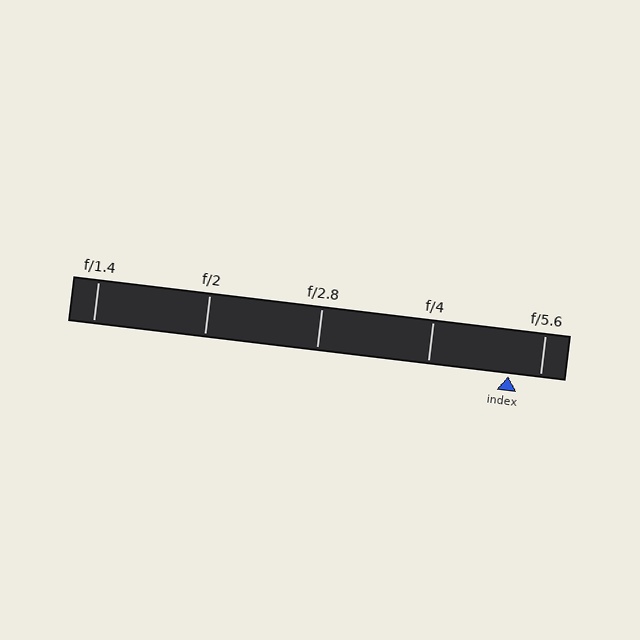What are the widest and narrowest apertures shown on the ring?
The widest aperture shown is f/1.4 and the narrowest is f/5.6.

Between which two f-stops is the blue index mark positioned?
The index mark is between f/4 and f/5.6.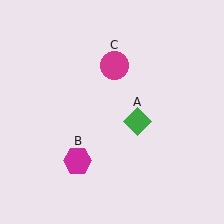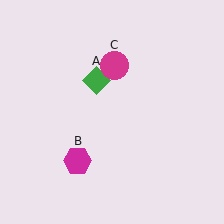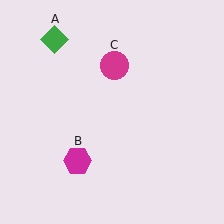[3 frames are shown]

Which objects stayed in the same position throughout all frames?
Magenta hexagon (object B) and magenta circle (object C) remained stationary.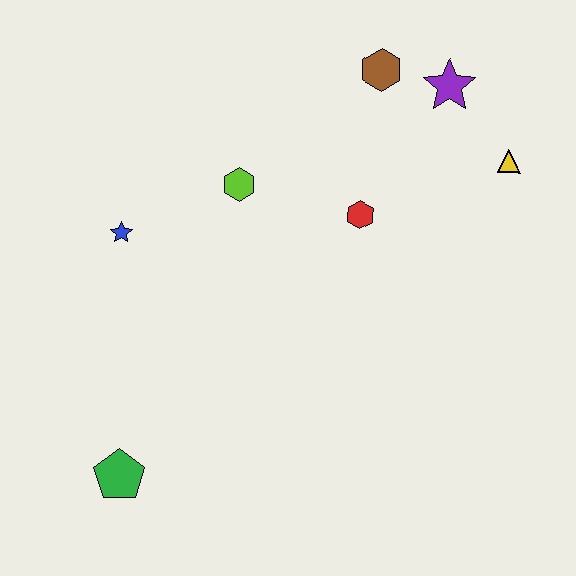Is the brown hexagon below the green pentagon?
No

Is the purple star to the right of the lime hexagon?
Yes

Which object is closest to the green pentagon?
The blue star is closest to the green pentagon.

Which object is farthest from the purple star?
The green pentagon is farthest from the purple star.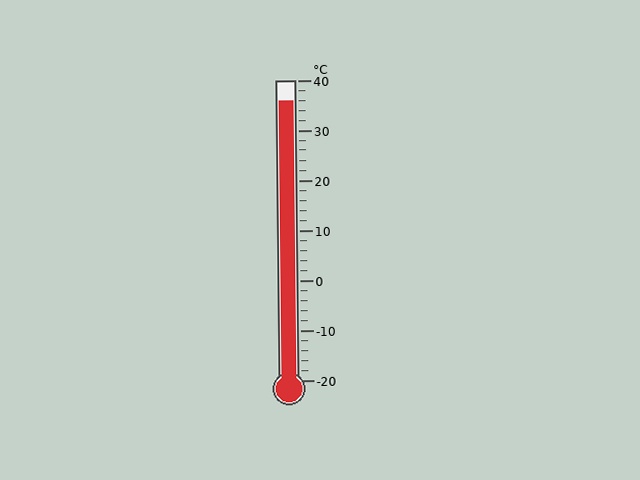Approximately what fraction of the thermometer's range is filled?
The thermometer is filled to approximately 95% of its range.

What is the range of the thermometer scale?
The thermometer scale ranges from -20°C to 40°C.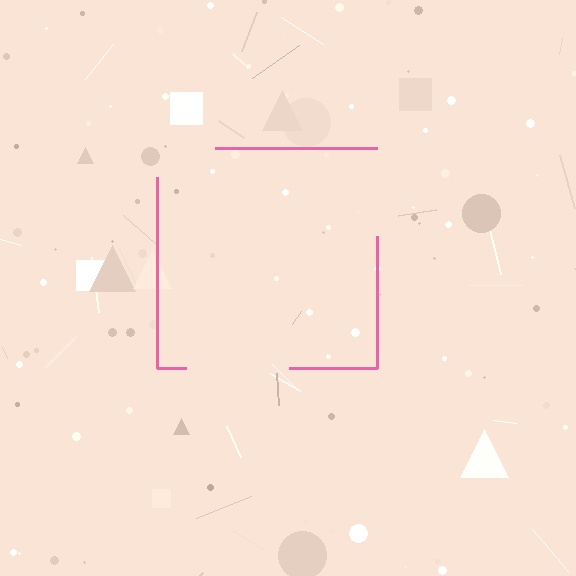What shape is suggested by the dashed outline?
The dashed outline suggests a square.